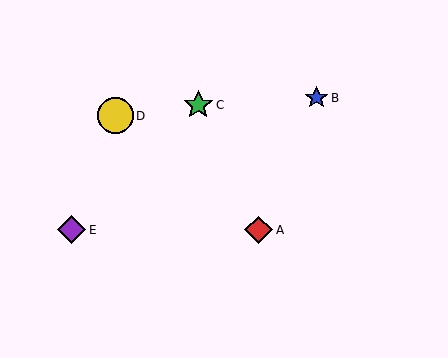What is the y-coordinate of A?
Object A is at y≈230.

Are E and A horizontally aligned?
Yes, both are at y≈230.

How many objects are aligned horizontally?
2 objects (A, E) are aligned horizontally.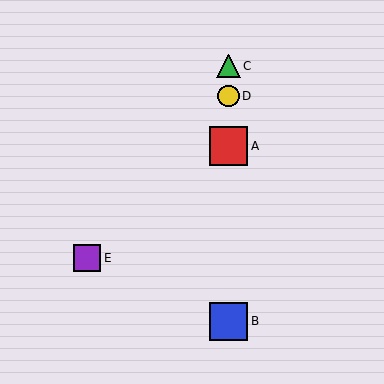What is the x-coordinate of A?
Object A is at x≈228.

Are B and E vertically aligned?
No, B is at x≈228 and E is at x≈87.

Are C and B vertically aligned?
Yes, both are at x≈228.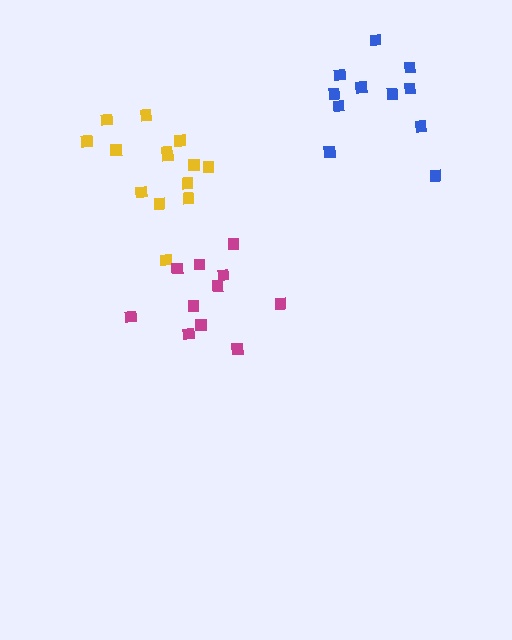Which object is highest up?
The blue cluster is topmost.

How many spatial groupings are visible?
There are 3 spatial groupings.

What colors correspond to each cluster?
The clusters are colored: yellow, magenta, blue.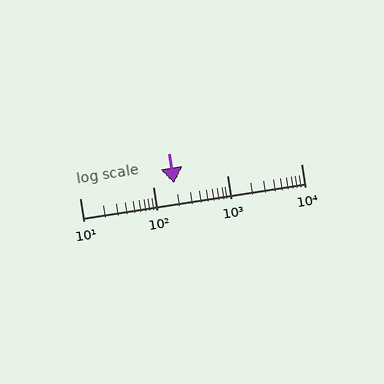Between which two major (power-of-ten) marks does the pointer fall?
The pointer is between 100 and 1000.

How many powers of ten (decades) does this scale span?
The scale spans 3 decades, from 10 to 10000.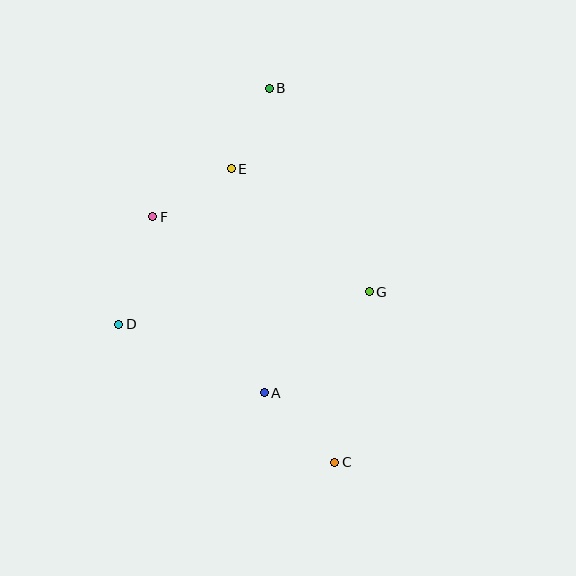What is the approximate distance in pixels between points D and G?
The distance between D and G is approximately 252 pixels.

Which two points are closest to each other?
Points B and E are closest to each other.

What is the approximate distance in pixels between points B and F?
The distance between B and F is approximately 173 pixels.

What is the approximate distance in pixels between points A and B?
The distance between A and B is approximately 304 pixels.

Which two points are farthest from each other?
Points B and C are farthest from each other.